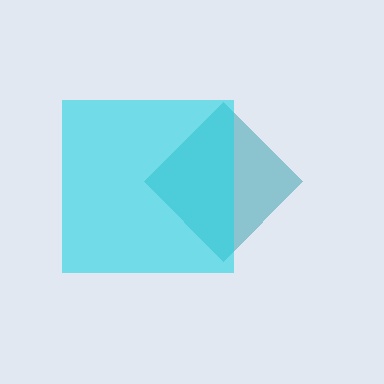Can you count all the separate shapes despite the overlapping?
Yes, there are 2 separate shapes.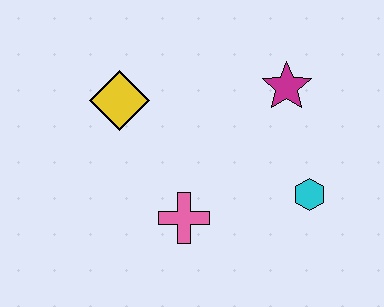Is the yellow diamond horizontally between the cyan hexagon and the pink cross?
No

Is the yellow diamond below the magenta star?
Yes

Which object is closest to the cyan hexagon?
The magenta star is closest to the cyan hexagon.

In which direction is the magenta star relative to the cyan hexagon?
The magenta star is above the cyan hexagon.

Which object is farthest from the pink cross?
The magenta star is farthest from the pink cross.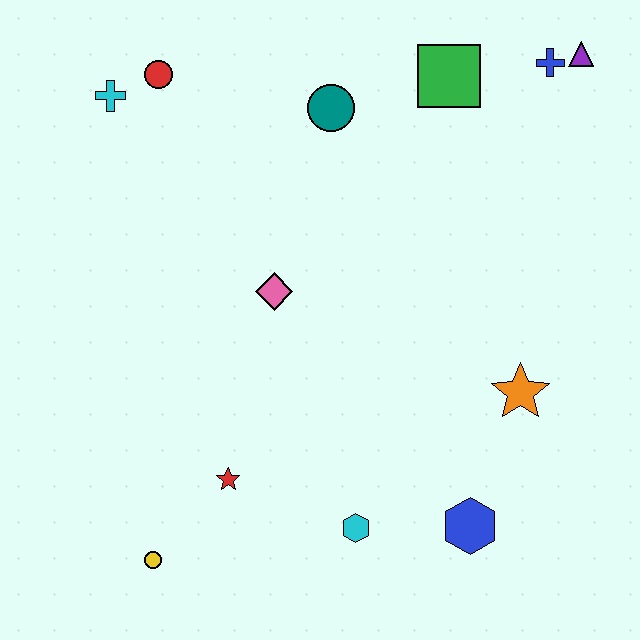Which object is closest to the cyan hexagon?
The blue hexagon is closest to the cyan hexagon.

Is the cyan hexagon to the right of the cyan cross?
Yes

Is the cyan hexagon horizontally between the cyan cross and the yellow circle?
No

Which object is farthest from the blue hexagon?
The cyan cross is farthest from the blue hexagon.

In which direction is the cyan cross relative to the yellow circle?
The cyan cross is above the yellow circle.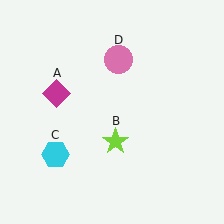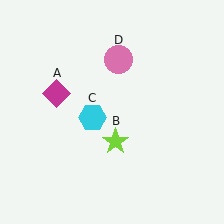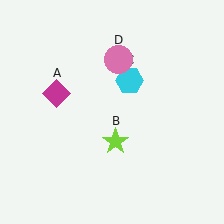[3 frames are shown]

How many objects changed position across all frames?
1 object changed position: cyan hexagon (object C).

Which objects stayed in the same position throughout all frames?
Magenta diamond (object A) and lime star (object B) and pink circle (object D) remained stationary.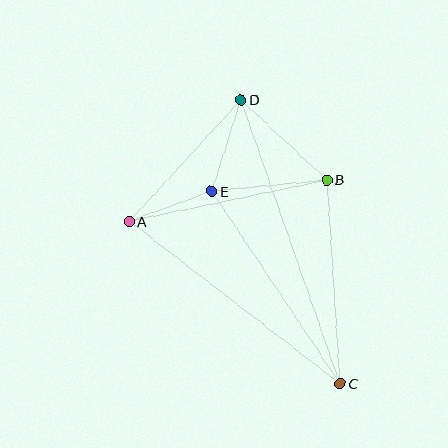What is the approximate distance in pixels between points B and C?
The distance between B and C is approximately 204 pixels.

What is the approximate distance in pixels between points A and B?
The distance between A and B is approximately 202 pixels.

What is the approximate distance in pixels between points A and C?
The distance between A and C is approximately 266 pixels.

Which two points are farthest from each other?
Points C and D are farthest from each other.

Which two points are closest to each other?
Points A and E are closest to each other.